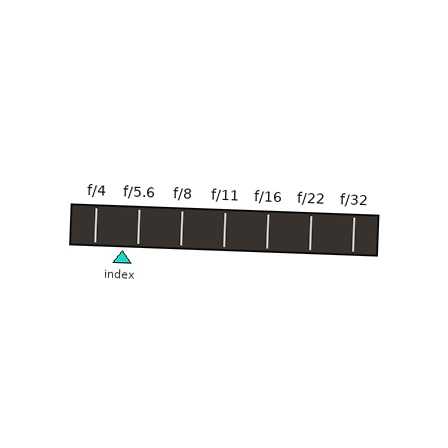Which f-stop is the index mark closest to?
The index mark is closest to f/5.6.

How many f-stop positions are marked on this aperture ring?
There are 7 f-stop positions marked.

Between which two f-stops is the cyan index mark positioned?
The index mark is between f/4 and f/5.6.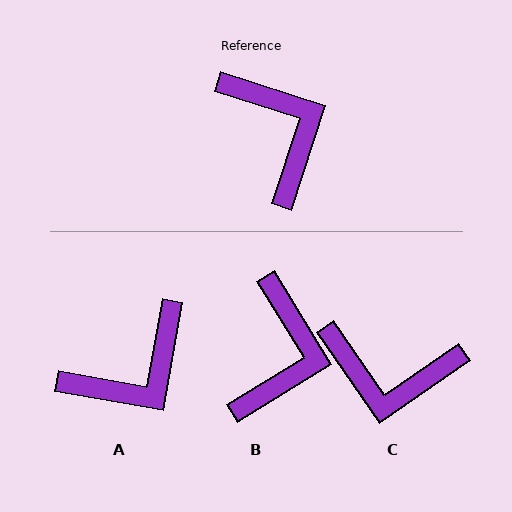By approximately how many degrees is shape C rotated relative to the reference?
Approximately 127 degrees clockwise.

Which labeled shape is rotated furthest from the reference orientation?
C, about 127 degrees away.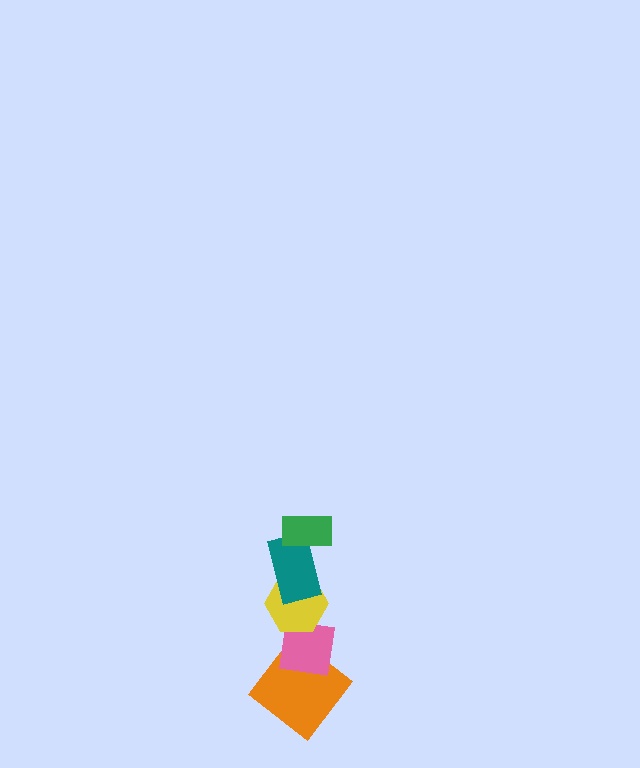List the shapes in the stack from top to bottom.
From top to bottom: the green rectangle, the teal rectangle, the yellow hexagon, the pink square, the orange diamond.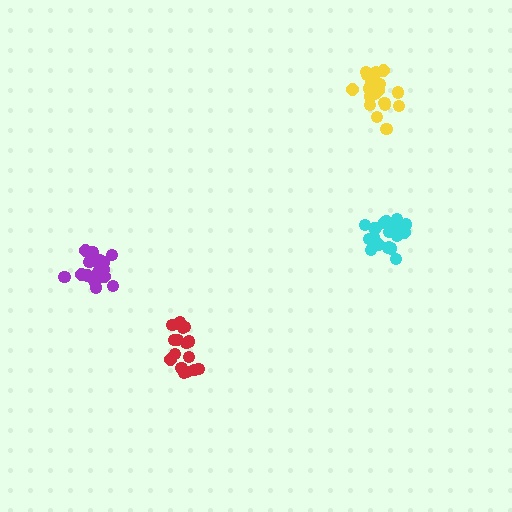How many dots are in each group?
Group 1: 20 dots, Group 2: 21 dots, Group 3: 20 dots, Group 4: 16 dots (77 total).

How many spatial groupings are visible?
There are 4 spatial groupings.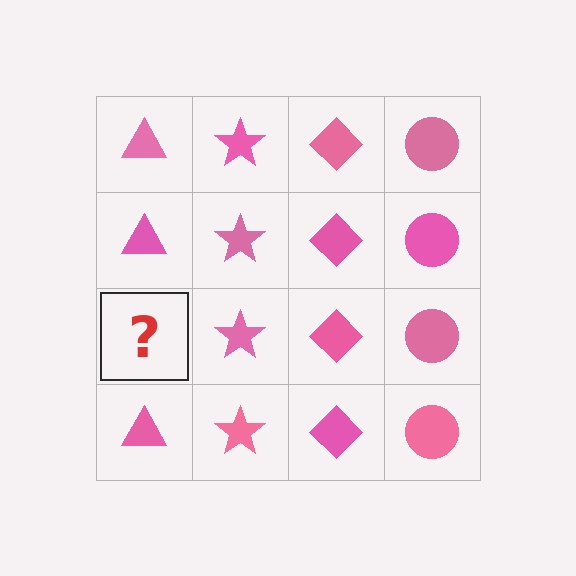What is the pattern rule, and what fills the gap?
The rule is that each column has a consistent shape. The gap should be filled with a pink triangle.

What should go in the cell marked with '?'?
The missing cell should contain a pink triangle.